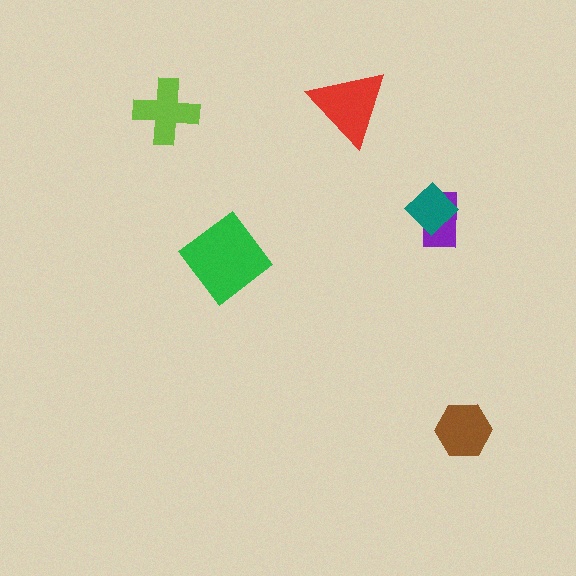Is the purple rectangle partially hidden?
Yes, it is partially covered by another shape.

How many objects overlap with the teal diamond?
1 object overlaps with the teal diamond.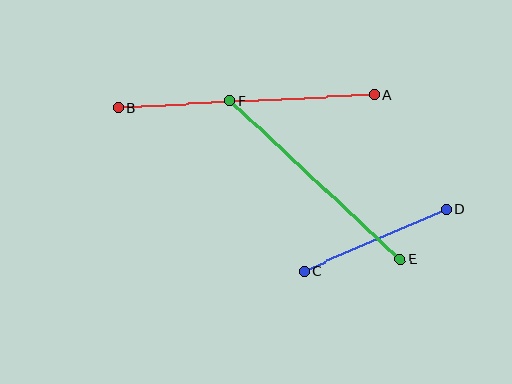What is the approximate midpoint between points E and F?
The midpoint is at approximately (315, 180) pixels.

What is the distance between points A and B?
The distance is approximately 256 pixels.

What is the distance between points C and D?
The distance is approximately 155 pixels.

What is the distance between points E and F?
The distance is approximately 232 pixels.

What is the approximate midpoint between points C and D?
The midpoint is at approximately (375, 240) pixels.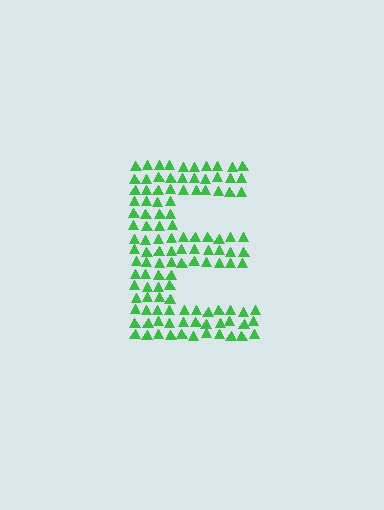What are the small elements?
The small elements are triangles.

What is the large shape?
The large shape is the letter E.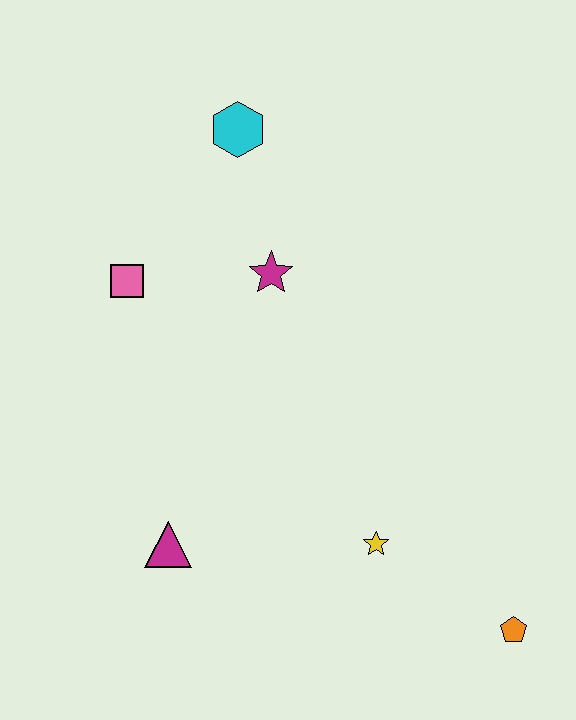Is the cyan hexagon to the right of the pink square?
Yes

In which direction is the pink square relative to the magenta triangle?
The pink square is above the magenta triangle.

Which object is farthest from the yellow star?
The cyan hexagon is farthest from the yellow star.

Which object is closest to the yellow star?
The orange pentagon is closest to the yellow star.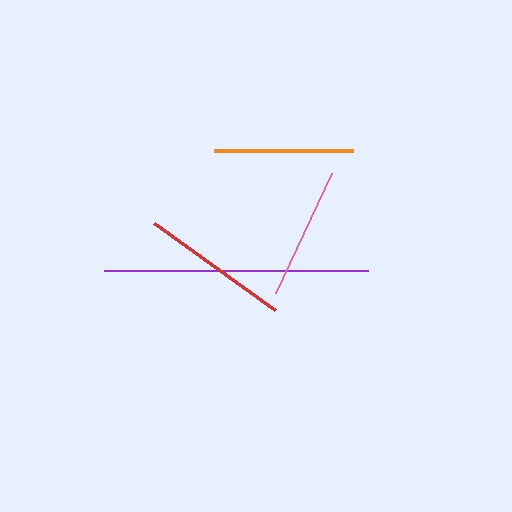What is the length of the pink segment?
The pink segment is approximately 132 pixels long.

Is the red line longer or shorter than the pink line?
The red line is longer than the pink line.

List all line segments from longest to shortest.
From longest to shortest: purple, red, orange, pink.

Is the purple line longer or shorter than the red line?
The purple line is longer than the red line.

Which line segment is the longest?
The purple line is the longest at approximately 264 pixels.